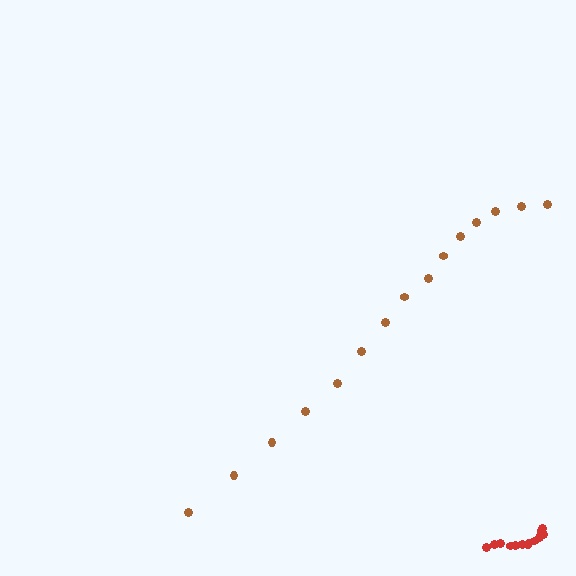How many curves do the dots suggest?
There are 2 distinct paths.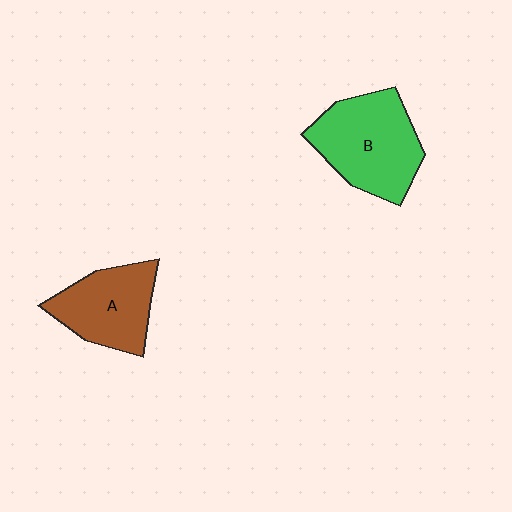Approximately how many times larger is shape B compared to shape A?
Approximately 1.3 times.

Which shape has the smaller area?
Shape A (brown).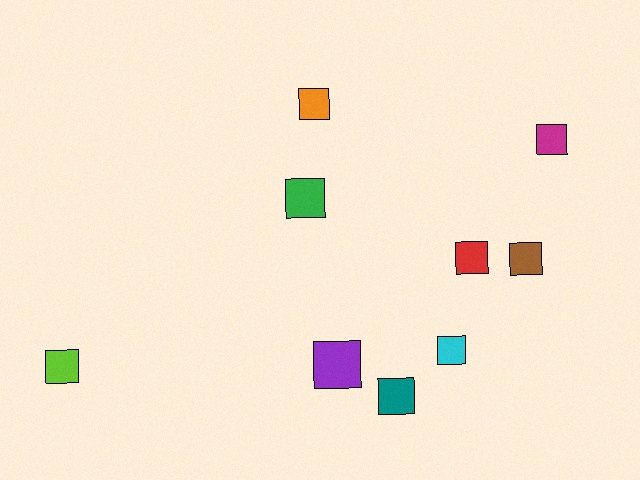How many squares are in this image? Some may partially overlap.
There are 9 squares.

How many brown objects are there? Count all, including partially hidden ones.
There is 1 brown object.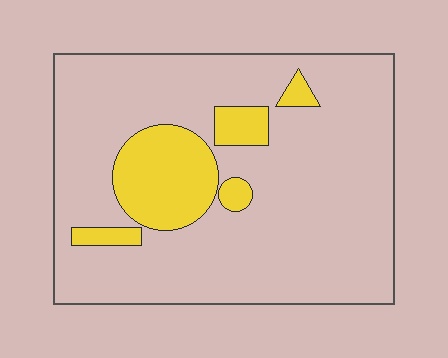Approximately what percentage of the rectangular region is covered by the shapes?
Approximately 15%.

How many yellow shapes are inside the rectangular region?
5.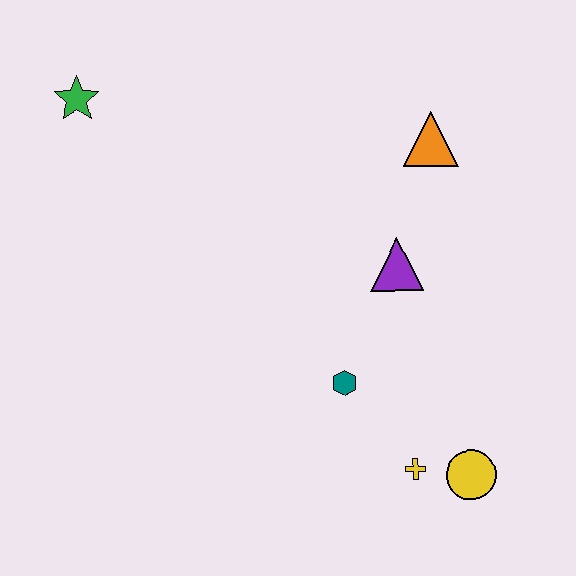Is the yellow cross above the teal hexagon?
No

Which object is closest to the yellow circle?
The yellow cross is closest to the yellow circle.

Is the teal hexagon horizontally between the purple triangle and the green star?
Yes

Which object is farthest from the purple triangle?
The green star is farthest from the purple triangle.